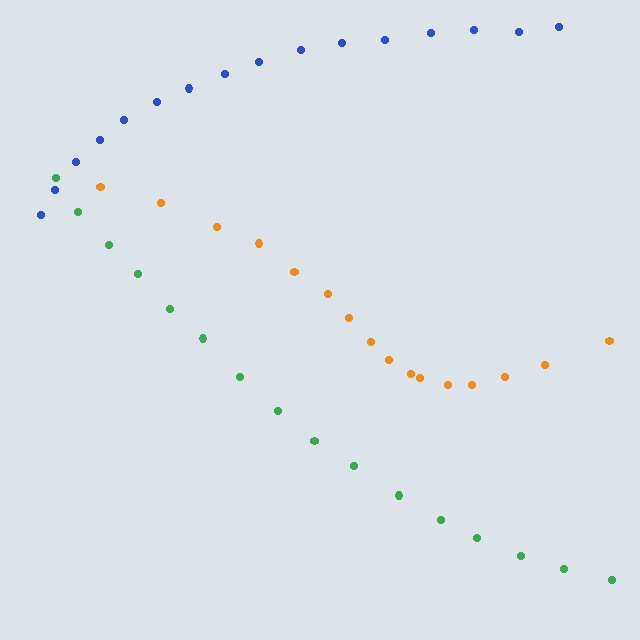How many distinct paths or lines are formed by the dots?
There are 3 distinct paths.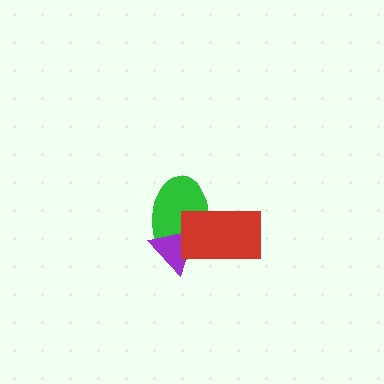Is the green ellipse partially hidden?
Yes, it is partially covered by another shape.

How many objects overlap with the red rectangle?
2 objects overlap with the red rectangle.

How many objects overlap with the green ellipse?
2 objects overlap with the green ellipse.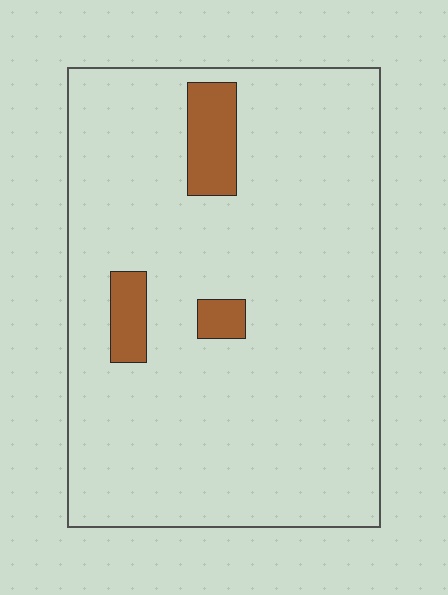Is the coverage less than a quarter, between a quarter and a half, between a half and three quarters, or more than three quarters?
Less than a quarter.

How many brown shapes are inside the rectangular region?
3.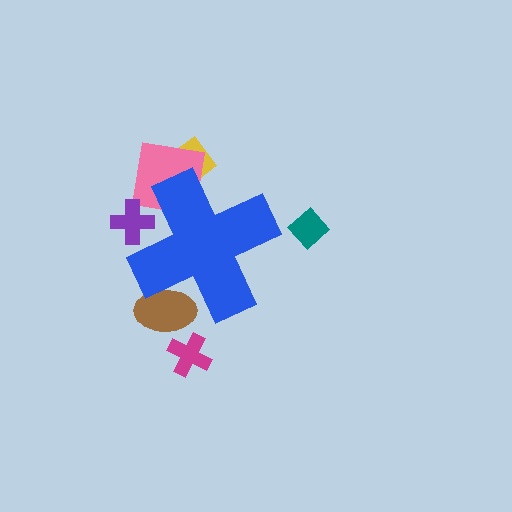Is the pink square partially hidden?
Yes, the pink square is partially hidden behind the blue cross.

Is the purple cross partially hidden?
Yes, the purple cross is partially hidden behind the blue cross.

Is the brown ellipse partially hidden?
Yes, the brown ellipse is partially hidden behind the blue cross.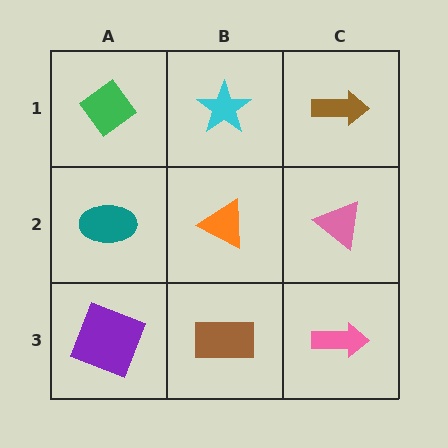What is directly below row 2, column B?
A brown rectangle.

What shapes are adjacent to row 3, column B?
An orange triangle (row 2, column B), a purple square (row 3, column A), a pink arrow (row 3, column C).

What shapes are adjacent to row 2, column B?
A cyan star (row 1, column B), a brown rectangle (row 3, column B), a teal ellipse (row 2, column A), a pink triangle (row 2, column C).